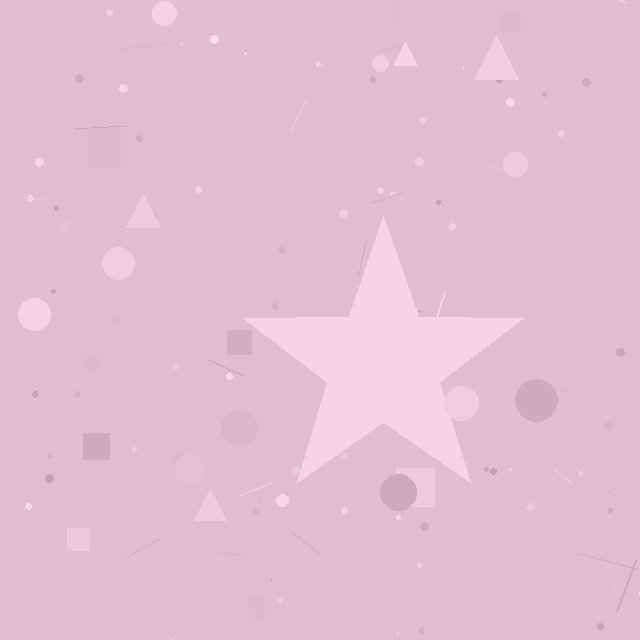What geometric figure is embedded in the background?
A star is embedded in the background.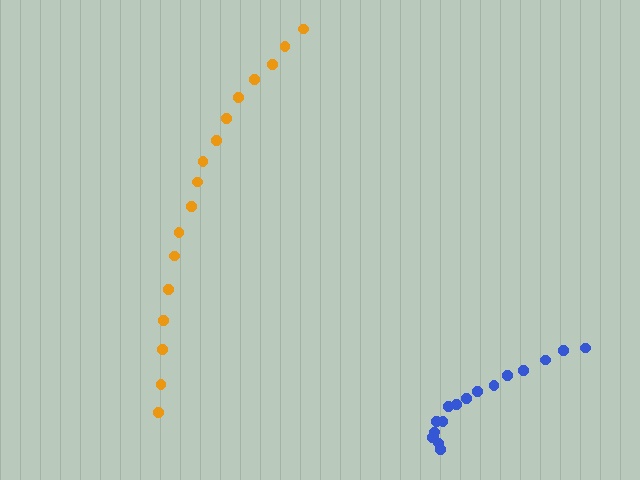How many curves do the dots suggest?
There are 2 distinct paths.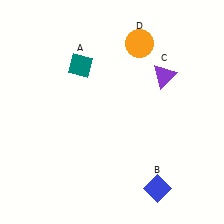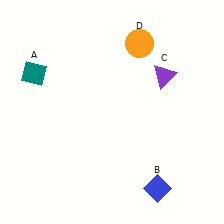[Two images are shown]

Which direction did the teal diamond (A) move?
The teal diamond (A) moved left.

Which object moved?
The teal diamond (A) moved left.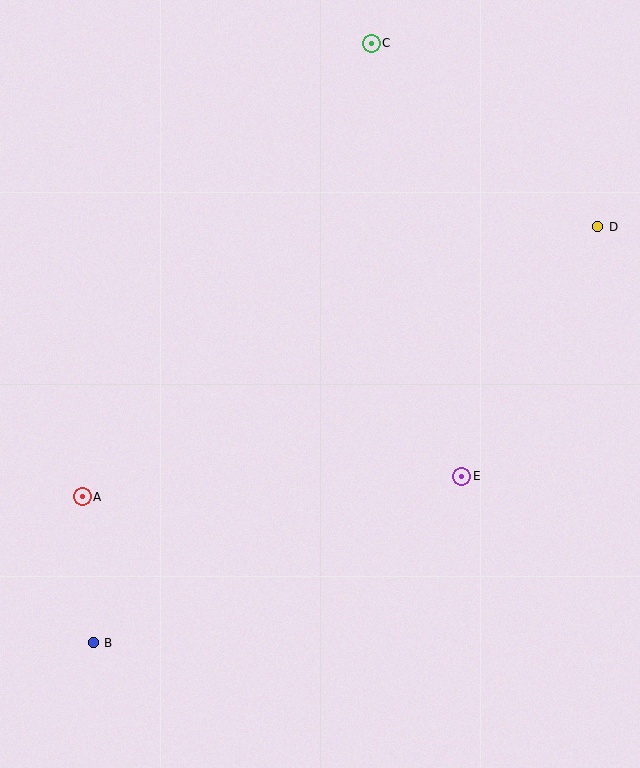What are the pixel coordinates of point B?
Point B is at (93, 643).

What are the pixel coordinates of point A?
Point A is at (82, 497).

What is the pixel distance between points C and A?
The distance between C and A is 538 pixels.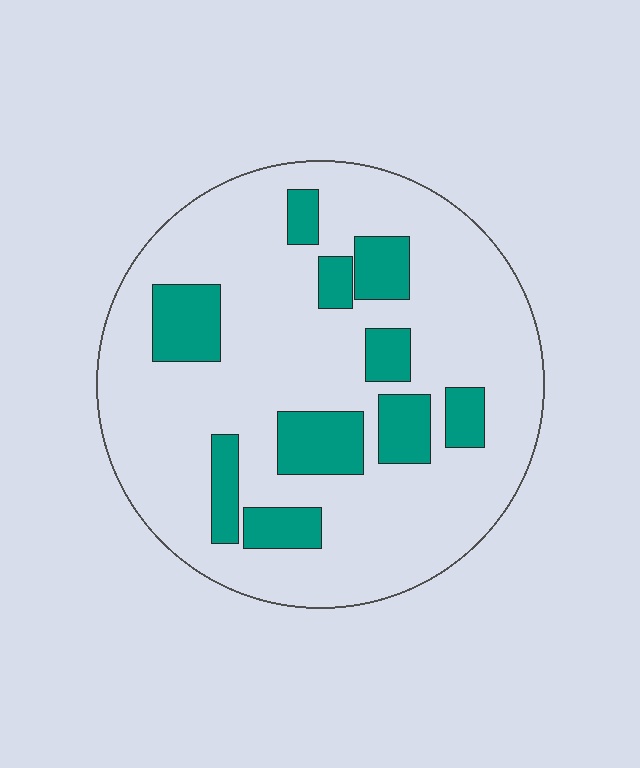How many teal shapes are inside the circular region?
10.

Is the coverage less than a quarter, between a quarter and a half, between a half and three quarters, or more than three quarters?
Less than a quarter.